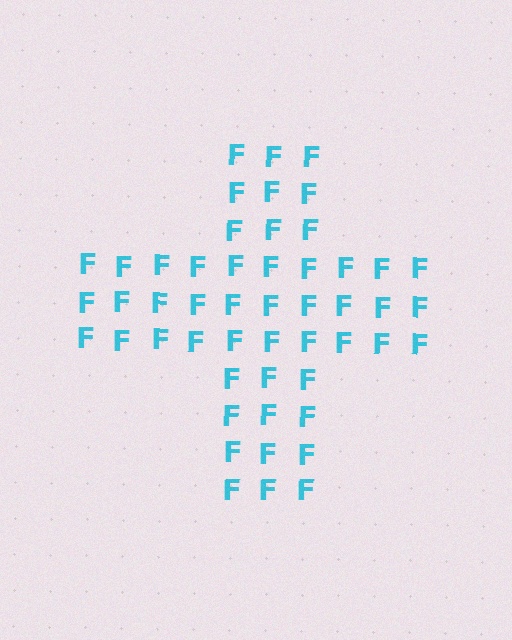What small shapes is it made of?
It is made of small letter F's.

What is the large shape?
The large shape is a cross.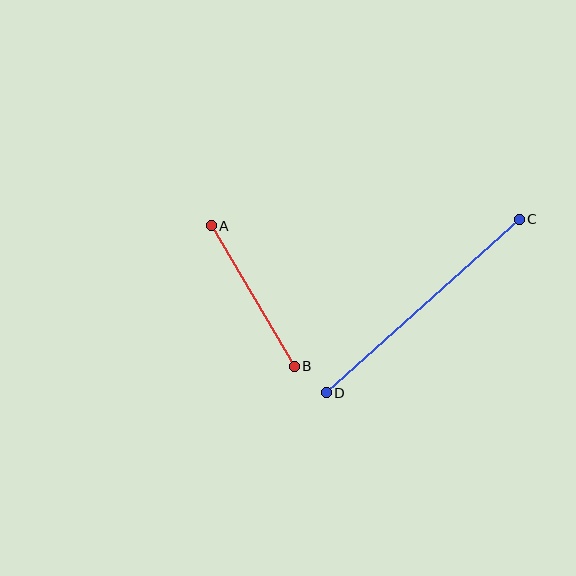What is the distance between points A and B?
The distance is approximately 163 pixels.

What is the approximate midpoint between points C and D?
The midpoint is at approximately (423, 306) pixels.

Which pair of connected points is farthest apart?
Points C and D are farthest apart.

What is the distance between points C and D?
The distance is approximately 260 pixels.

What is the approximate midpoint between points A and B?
The midpoint is at approximately (253, 296) pixels.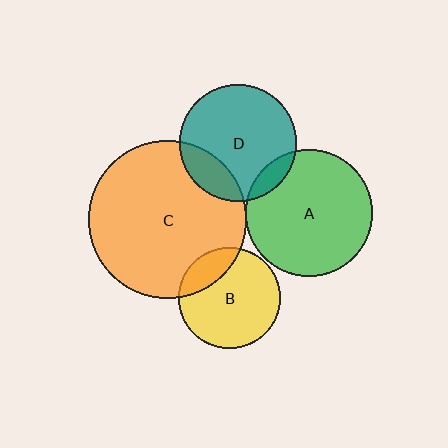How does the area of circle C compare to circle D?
Approximately 1.8 times.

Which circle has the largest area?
Circle C (orange).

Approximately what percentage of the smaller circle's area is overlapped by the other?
Approximately 10%.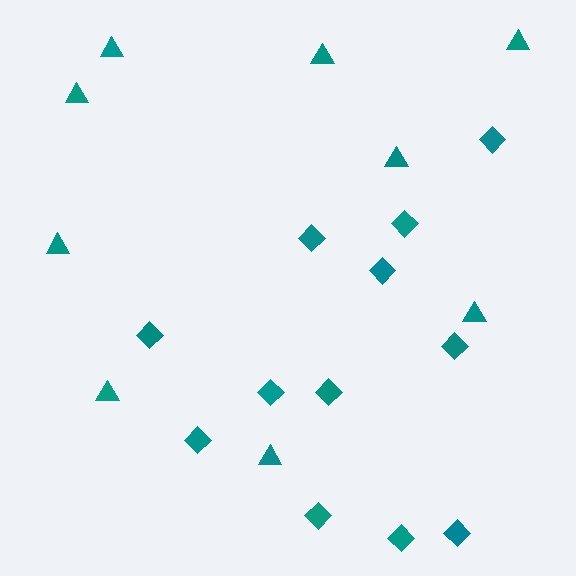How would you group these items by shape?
There are 2 groups: one group of diamonds (12) and one group of triangles (9).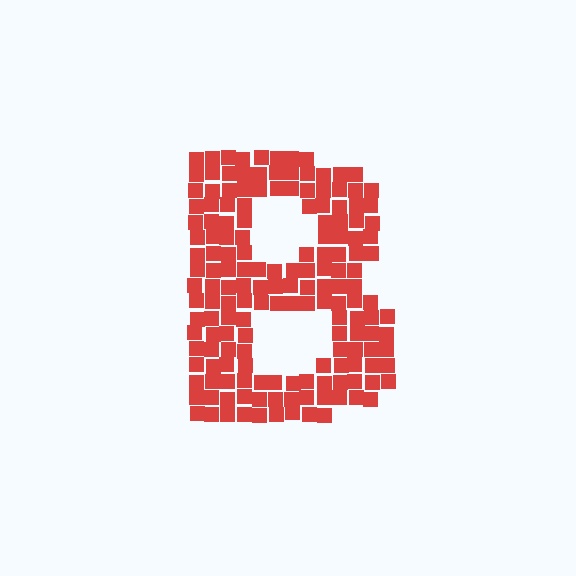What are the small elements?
The small elements are squares.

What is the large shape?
The large shape is the letter B.